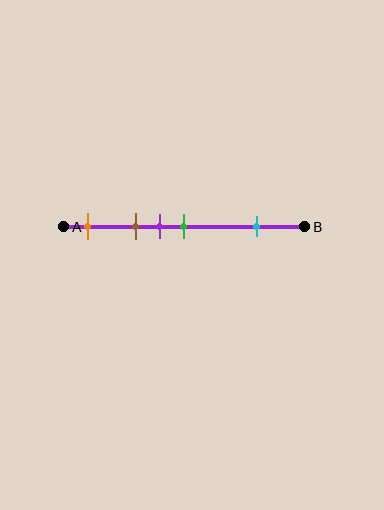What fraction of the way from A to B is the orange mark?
The orange mark is approximately 10% (0.1) of the way from A to B.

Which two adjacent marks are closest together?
The purple and green marks are the closest adjacent pair.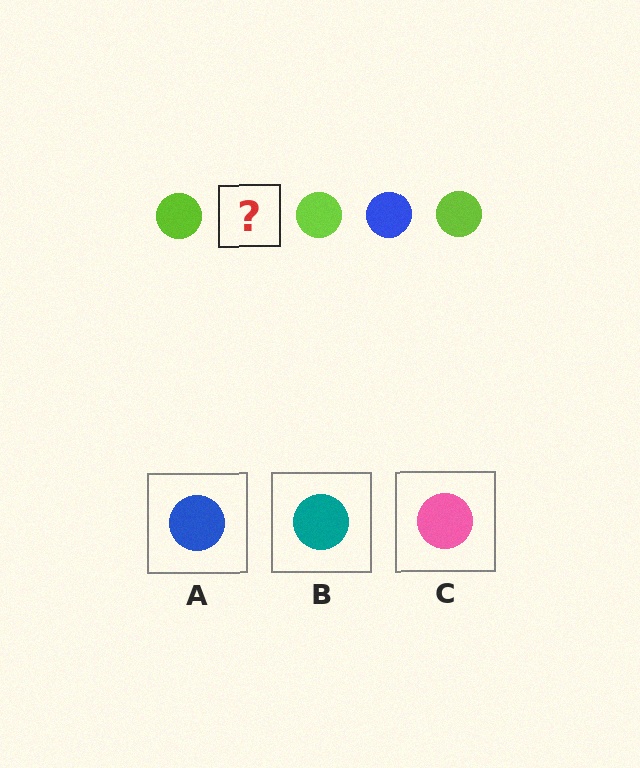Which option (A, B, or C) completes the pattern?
A.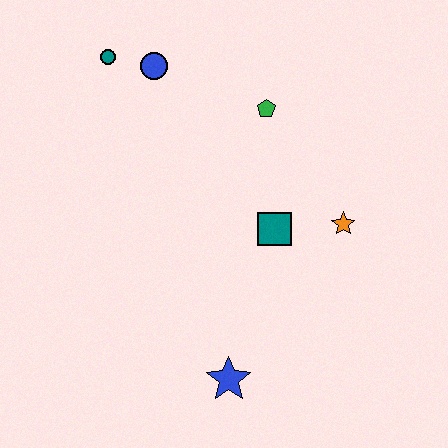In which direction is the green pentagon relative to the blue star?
The green pentagon is above the blue star.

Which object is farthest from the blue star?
The teal circle is farthest from the blue star.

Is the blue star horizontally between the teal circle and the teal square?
Yes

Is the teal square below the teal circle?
Yes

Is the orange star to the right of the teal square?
Yes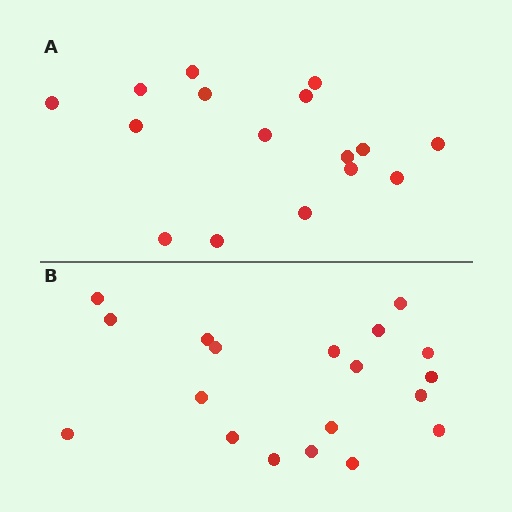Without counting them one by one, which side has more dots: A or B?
Region B (the bottom region) has more dots.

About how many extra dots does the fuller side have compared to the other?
Region B has just a few more — roughly 2 or 3 more dots than region A.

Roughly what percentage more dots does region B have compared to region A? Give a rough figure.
About 20% more.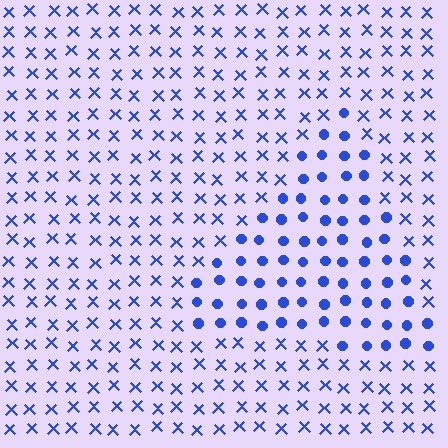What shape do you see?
I see a triangle.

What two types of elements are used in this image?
The image uses circles inside the triangle region and X marks outside it.